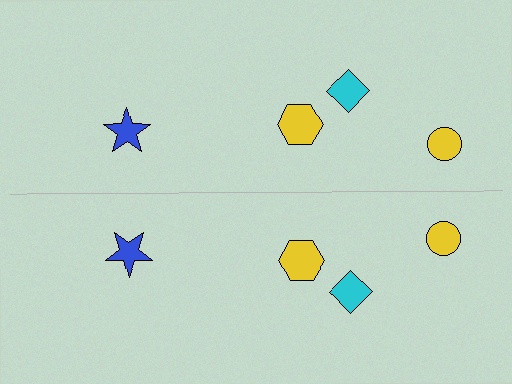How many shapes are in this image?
There are 8 shapes in this image.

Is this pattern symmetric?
Yes, this pattern has bilateral (reflection) symmetry.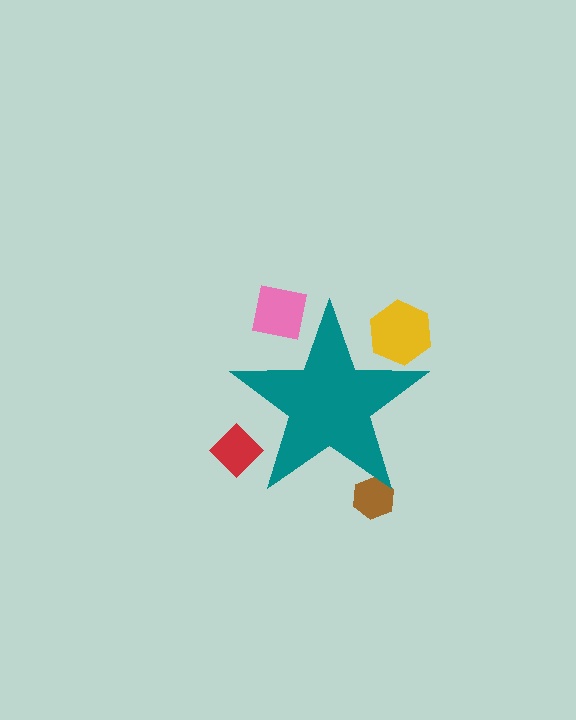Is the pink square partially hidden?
Yes, the pink square is partially hidden behind the teal star.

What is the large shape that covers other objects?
A teal star.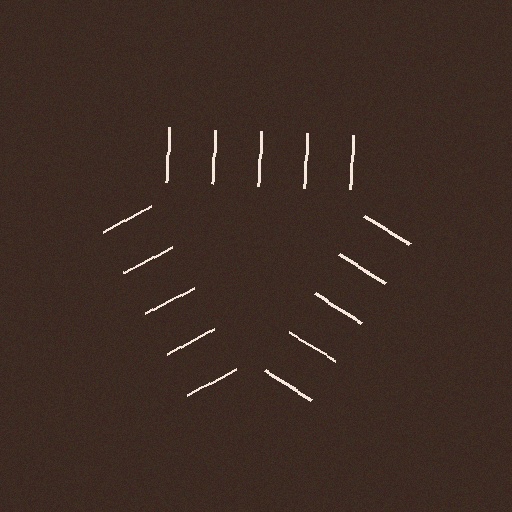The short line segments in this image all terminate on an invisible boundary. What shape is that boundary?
An illusory triangle — the line segments terminate on its edges but no continuous stroke is drawn.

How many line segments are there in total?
15 — 5 along each of the 3 edges.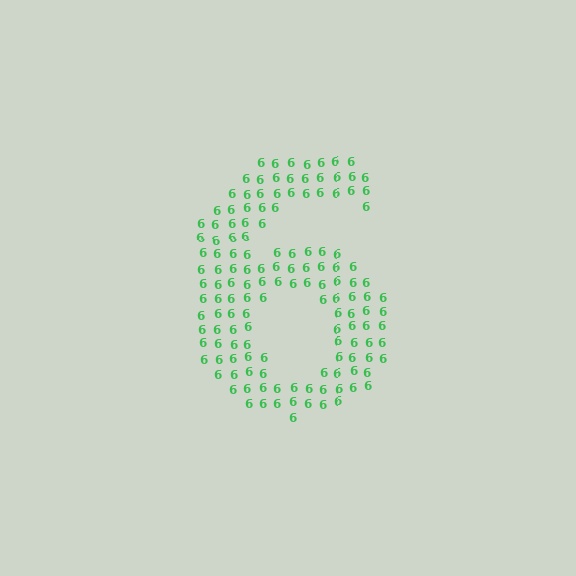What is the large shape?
The large shape is the digit 6.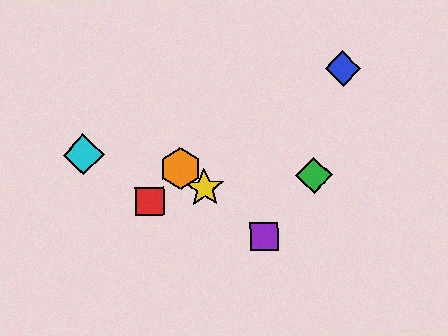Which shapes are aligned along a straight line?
The yellow star, the purple square, the orange hexagon are aligned along a straight line.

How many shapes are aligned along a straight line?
3 shapes (the yellow star, the purple square, the orange hexagon) are aligned along a straight line.